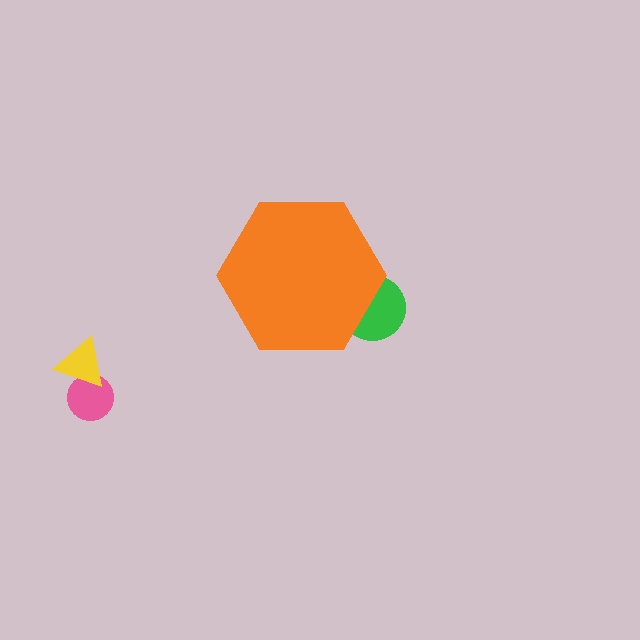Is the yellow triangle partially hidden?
No, the yellow triangle is fully visible.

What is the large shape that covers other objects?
An orange hexagon.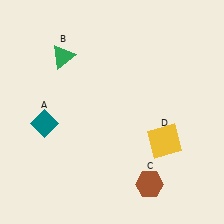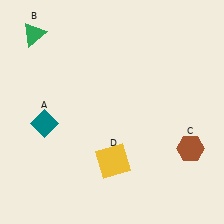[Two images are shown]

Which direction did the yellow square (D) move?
The yellow square (D) moved left.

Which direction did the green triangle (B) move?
The green triangle (B) moved left.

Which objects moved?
The objects that moved are: the green triangle (B), the brown hexagon (C), the yellow square (D).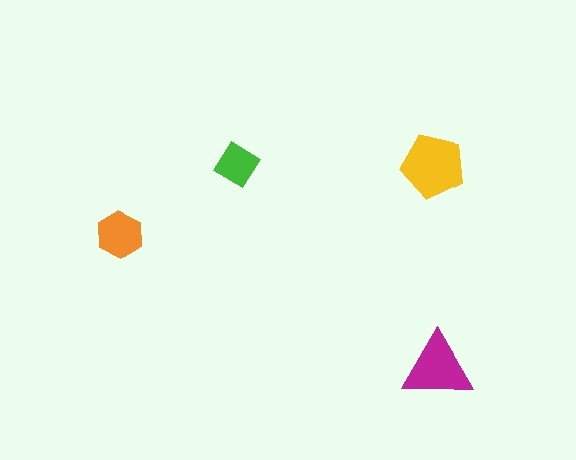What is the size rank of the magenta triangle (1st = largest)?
2nd.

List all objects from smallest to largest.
The green diamond, the orange hexagon, the magenta triangle, the yellow pentagon.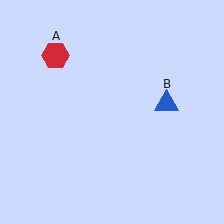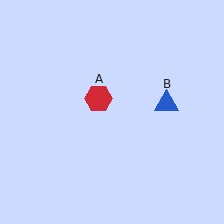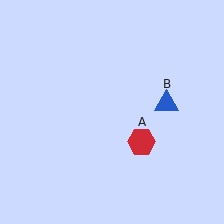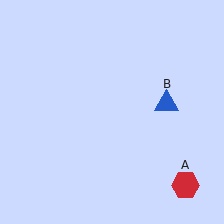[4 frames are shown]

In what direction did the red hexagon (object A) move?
The red hexagon (object A) moved down and to the right.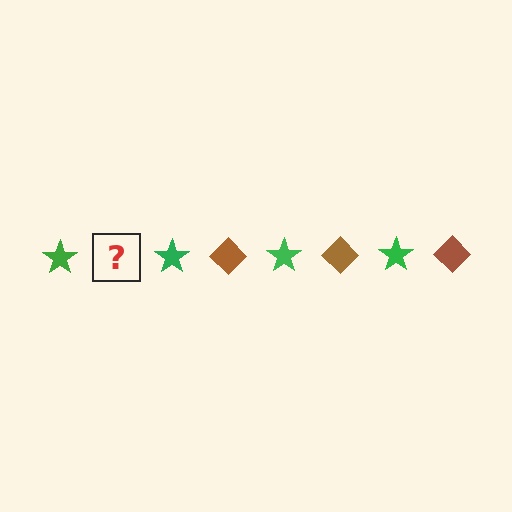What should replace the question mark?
The question mark should be replaced with a brown diamond.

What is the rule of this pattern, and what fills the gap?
The rule is that the pattern alternates between green star and brown diamond. The gap should be filled with a brown diamond.